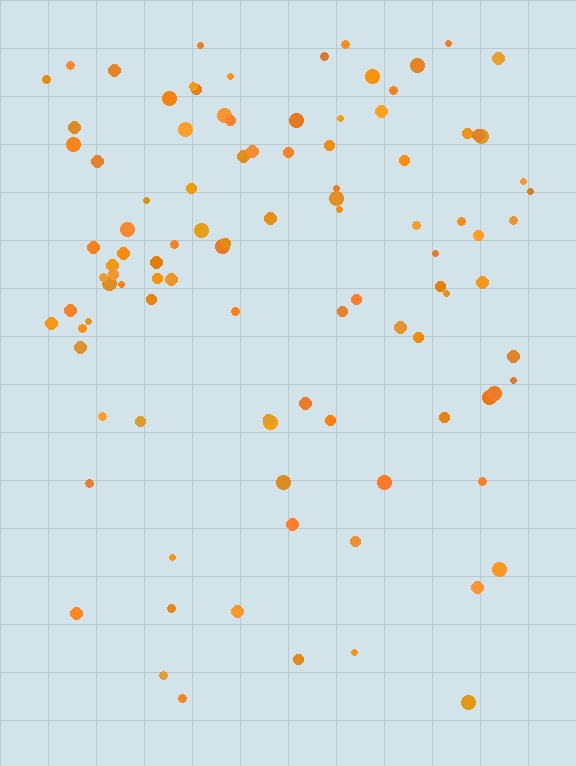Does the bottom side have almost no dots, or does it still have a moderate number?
Still a moderate number, just noticeably fewer than the top.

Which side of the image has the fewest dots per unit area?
The bottom.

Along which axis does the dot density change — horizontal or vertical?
Vertical.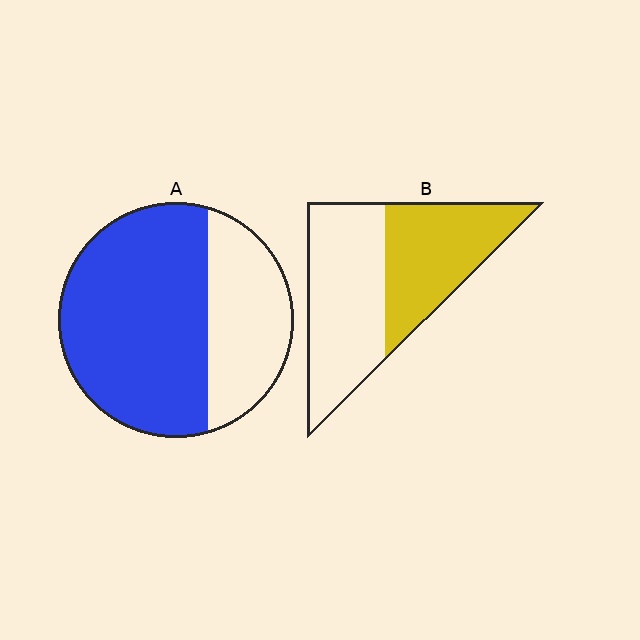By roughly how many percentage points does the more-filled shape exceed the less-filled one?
By roughly 20 percentage points (A over B).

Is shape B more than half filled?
No.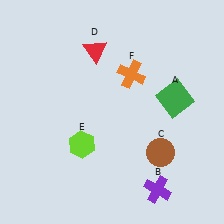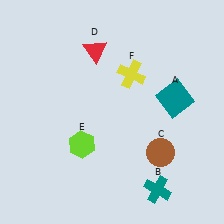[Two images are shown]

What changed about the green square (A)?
In Image 1, A is green. In Image 2, it changed to teal.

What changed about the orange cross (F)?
In Image 1, F is orange. In Image 2, it changed to yellow.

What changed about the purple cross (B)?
In Image 1, B is purple. In Image 2, it changed to teal.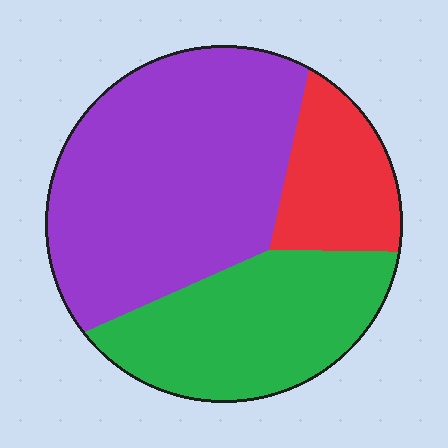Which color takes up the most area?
Purple, at roughly 50%.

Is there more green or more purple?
Purple.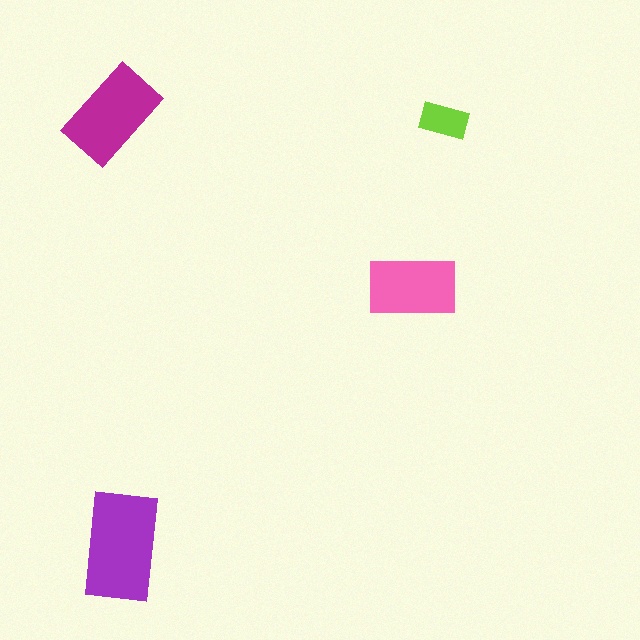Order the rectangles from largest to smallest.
the purple one, the magenta one, the pink one, the lime one.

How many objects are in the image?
There are 4 objects in the image.